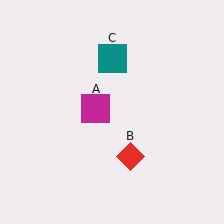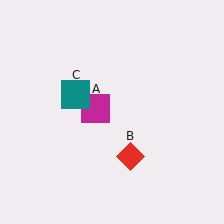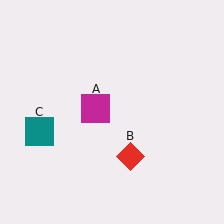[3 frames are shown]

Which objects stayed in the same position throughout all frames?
Magenta square (object A) and red diamond (object B) remained stationary.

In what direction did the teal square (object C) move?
The teal square (object C) moved down and to the left.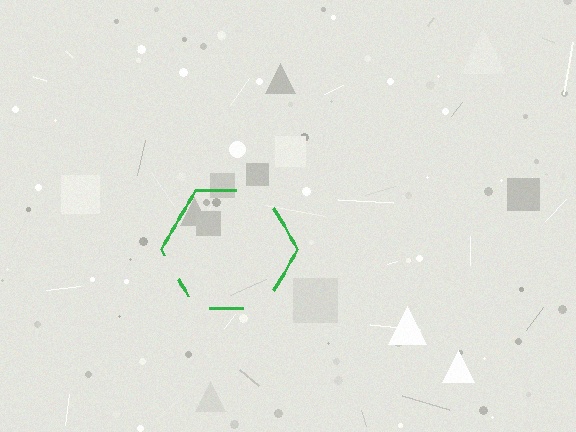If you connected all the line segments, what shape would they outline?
They would outline a hexagon.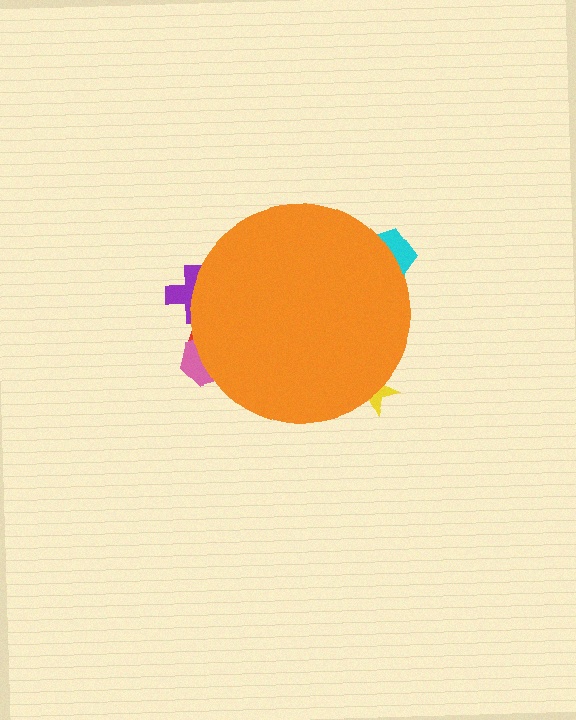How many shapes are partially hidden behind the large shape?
5 shapes are partially hidden.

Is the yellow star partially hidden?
Yes, the yellow star is partially hidden behind the orange circle.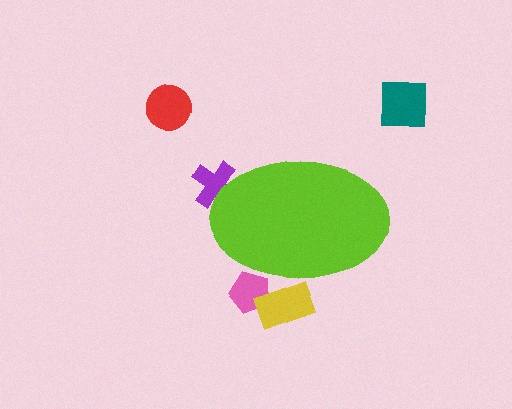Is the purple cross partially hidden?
Yes, the purple cross is partially hidden behind the lime ellipse.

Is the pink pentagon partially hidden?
Yes, the pink pentagon is partially hidden behind the lime ellipse.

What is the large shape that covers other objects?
A lime ellipse.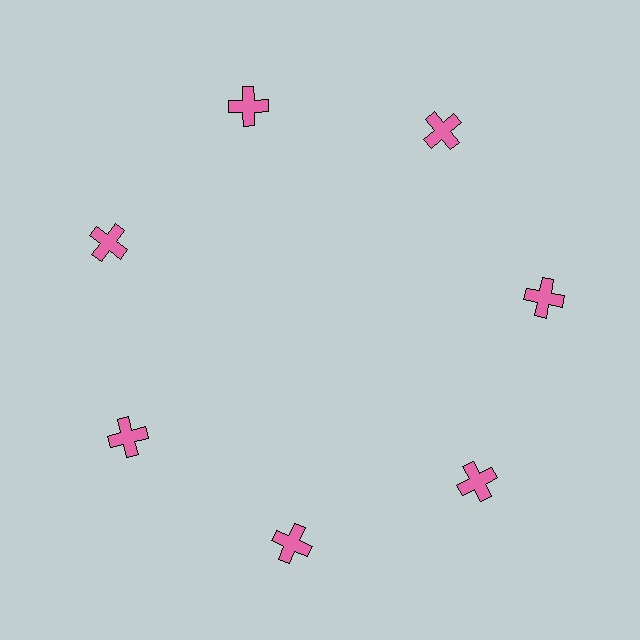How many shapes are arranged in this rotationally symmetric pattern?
There are 7 shapes, arranged in 7 groups of 1.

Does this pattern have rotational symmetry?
Yes, this pattern has 7-fold rotational symmetry. It looks the same after rotating 51 degrees around the center.